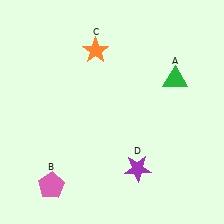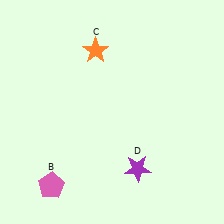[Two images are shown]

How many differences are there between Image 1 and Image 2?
There is 1 difference between the two images.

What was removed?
The green triangle (A) was removed in Image 2.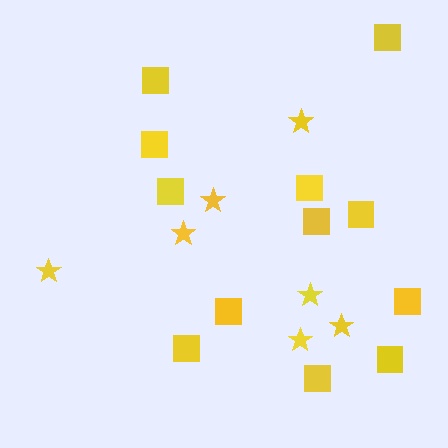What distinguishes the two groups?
There are 2 groups: one group of stars (7) and one group of squares (12).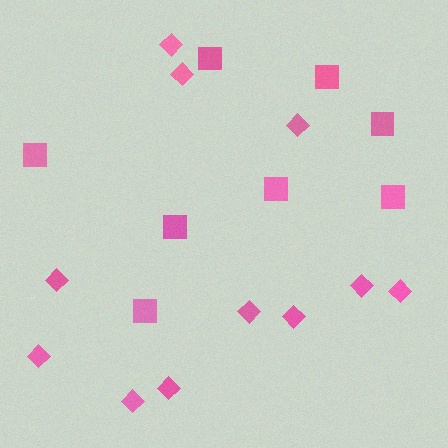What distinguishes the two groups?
There are 2 groups: one group of diamonds (11) and one group of squares (8).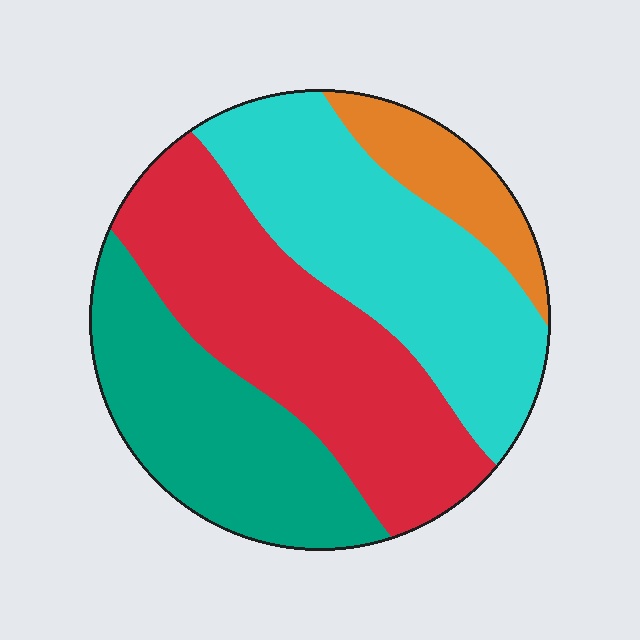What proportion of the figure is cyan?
Cyan covers around 30% of the figure.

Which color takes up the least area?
Orange, at roughly 10%.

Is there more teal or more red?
Red.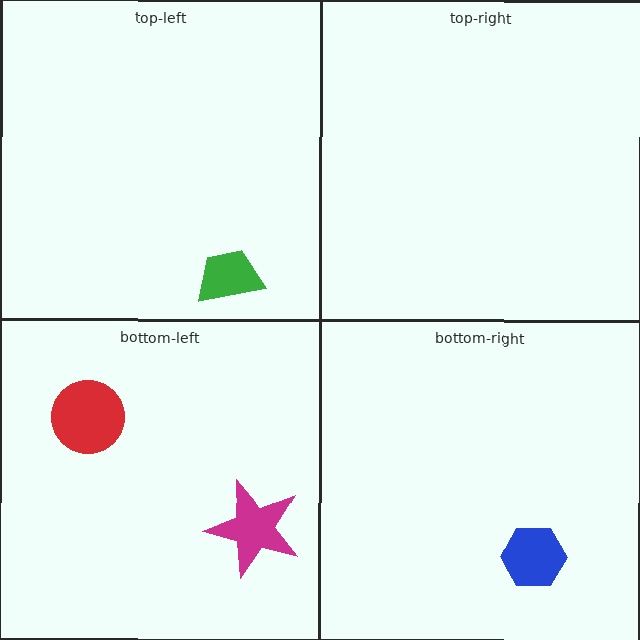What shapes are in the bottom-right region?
The blue hexagon.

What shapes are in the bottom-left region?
The magenta star, the red circle.